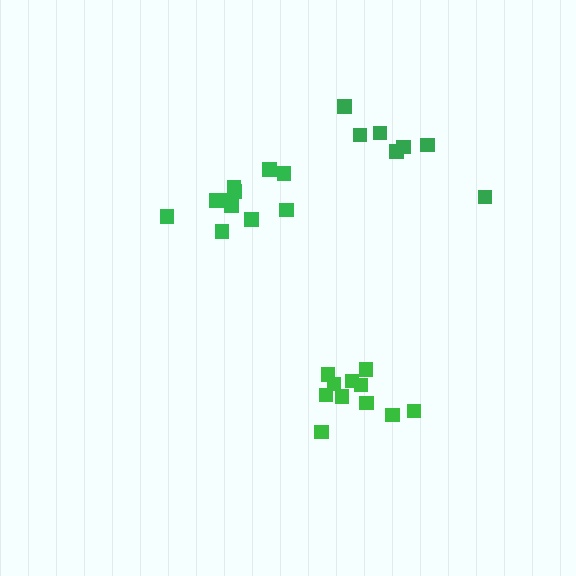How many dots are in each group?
Group 1: 11 dots, Group 2: 7 dots, Group 3: 11 dots (29 total).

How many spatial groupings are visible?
There are 3 spatial groupings.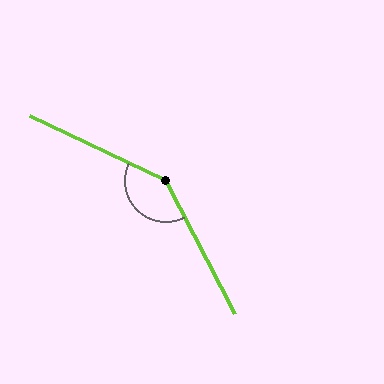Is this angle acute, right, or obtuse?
It is obtuse.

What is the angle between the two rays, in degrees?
Approximately 143 degrees.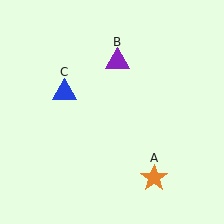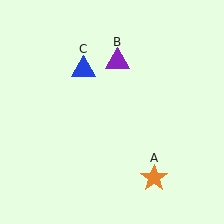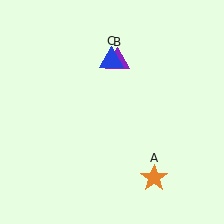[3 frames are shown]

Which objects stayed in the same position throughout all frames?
Orange star (object A) and purple triangle (object B) remained stationary.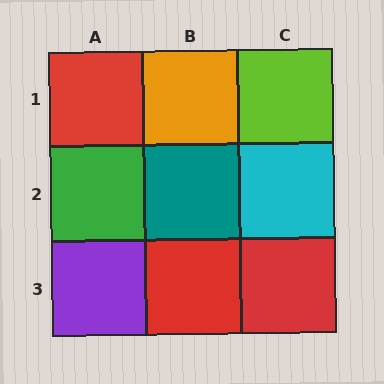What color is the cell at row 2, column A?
Green.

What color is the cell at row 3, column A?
Purple.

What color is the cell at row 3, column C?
Red.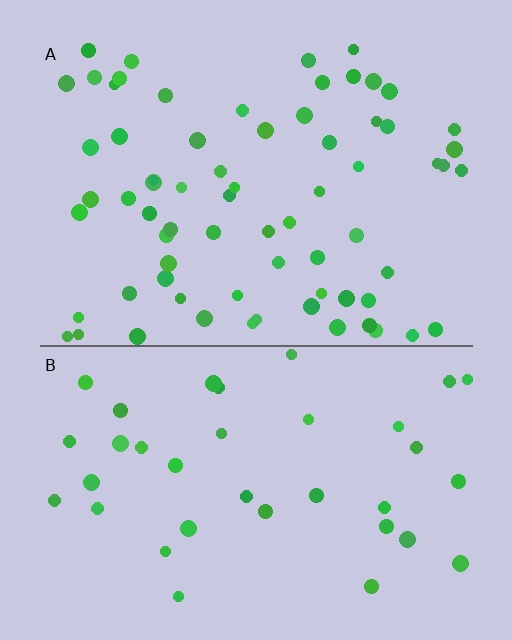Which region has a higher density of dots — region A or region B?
A (the top).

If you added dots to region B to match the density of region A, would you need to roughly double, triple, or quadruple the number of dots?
Approximately double.